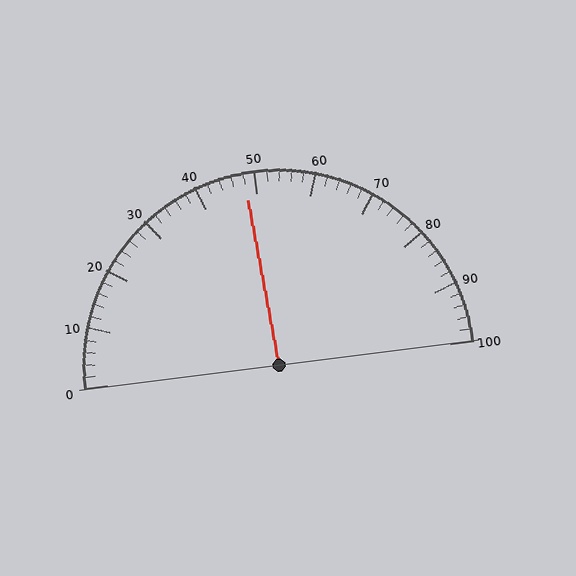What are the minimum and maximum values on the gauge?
The gauge ranges from 0 to 100.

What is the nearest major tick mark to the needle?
The nearest major tick mark is 50.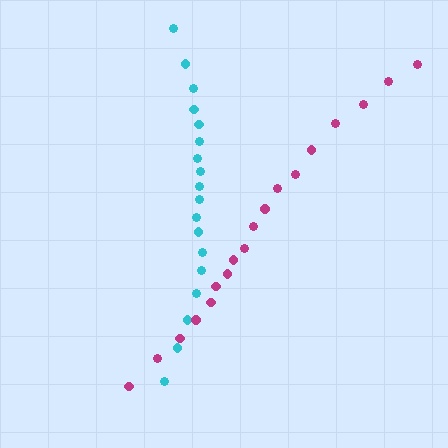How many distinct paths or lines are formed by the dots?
There are 2 distinct paths.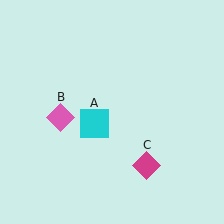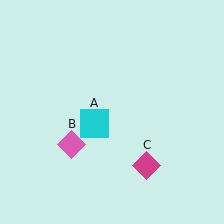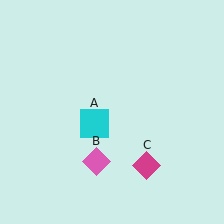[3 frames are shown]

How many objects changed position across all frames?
1 object changed position: pink diamond (object B).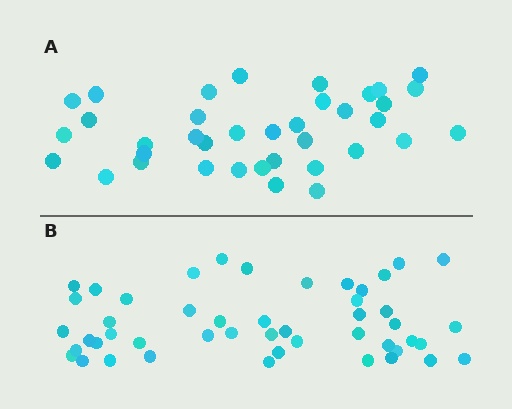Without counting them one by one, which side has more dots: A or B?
Region B (the bottom region) has more dots.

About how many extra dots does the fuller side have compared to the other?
Region B has roughly 12 or so more dots than region A.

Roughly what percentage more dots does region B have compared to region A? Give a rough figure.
About 30% more.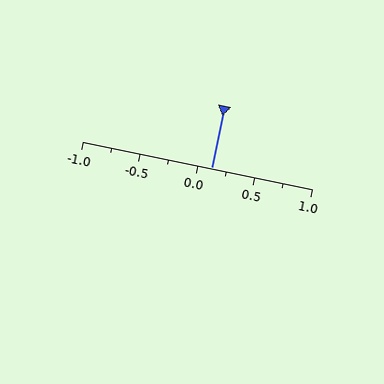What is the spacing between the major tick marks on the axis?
The major ticks are spaced 0.5 apart.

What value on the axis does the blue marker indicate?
The marker indicates approximately 0.12.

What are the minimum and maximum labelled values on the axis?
The axis runs from -1.0 to 1.0.